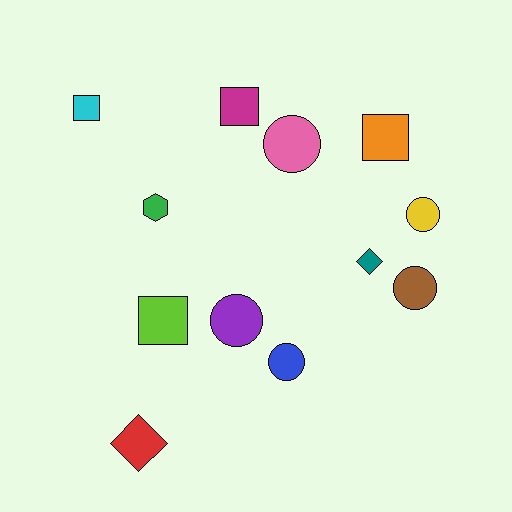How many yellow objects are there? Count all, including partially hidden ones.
There is 1 yellow object.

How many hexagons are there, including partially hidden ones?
There is 1 hexagon.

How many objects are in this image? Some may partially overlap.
There are 12 objects.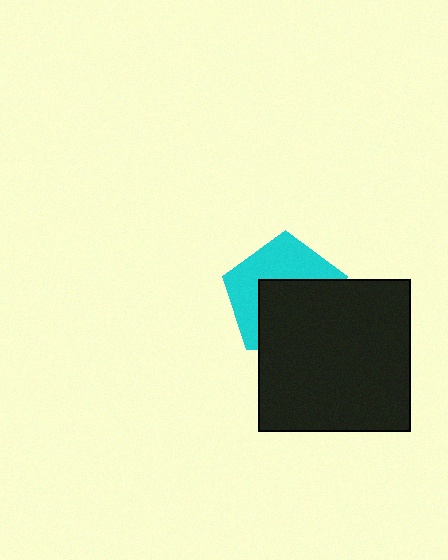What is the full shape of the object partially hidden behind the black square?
The partially hidden object is a cyan pentagon.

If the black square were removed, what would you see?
You would see the complete cyan pentagon.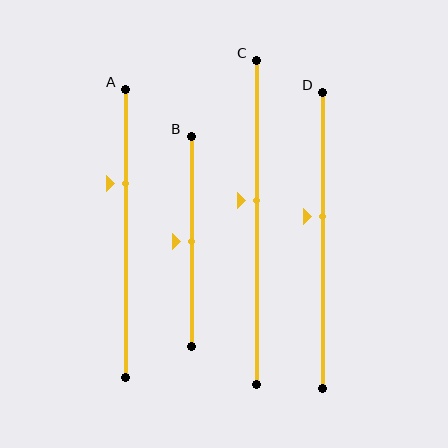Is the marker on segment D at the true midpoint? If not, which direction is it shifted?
No, the marker on segment D is shifted upward by about 8% of the segment length.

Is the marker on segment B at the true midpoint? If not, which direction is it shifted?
Yes, the marker on segment B is at the true midpoint.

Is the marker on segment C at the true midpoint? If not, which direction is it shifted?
No, the marker on segment C is shifted upward by about 7% of the segment length.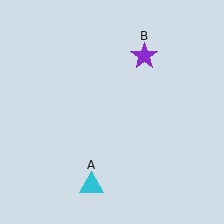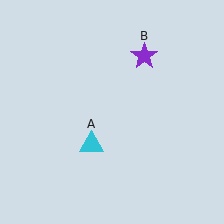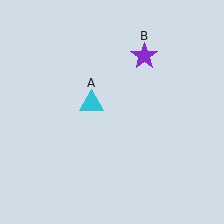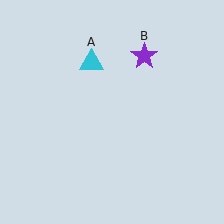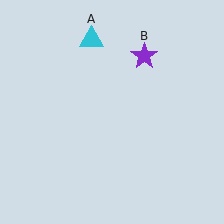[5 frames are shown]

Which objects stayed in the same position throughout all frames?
Purple star (object B) remained stationary.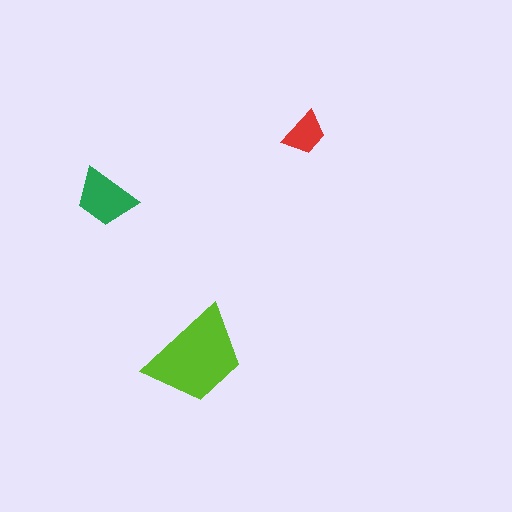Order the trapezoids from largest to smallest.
the lime one, the green one, the red one.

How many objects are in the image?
There are 3 objects in the image.